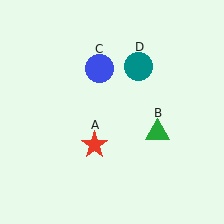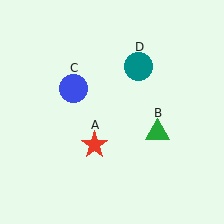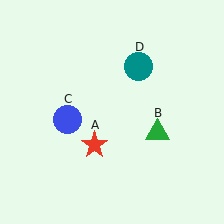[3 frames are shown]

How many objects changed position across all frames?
1 object changed position: blue circle (object C).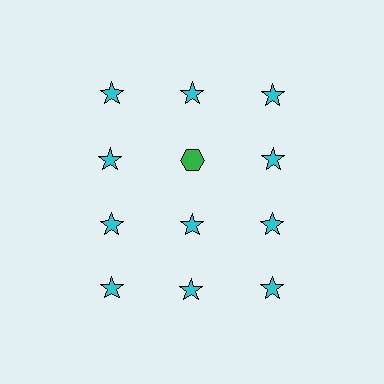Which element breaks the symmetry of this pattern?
The green hexagon in the second row, second from left column breaks the symmetry. All other shapes are cyan stars.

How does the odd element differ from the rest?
It differs in both color (green instead of cyan) and shape (hexagon instead of star).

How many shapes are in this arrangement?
There are 12 shapes arranged in a grid pattern.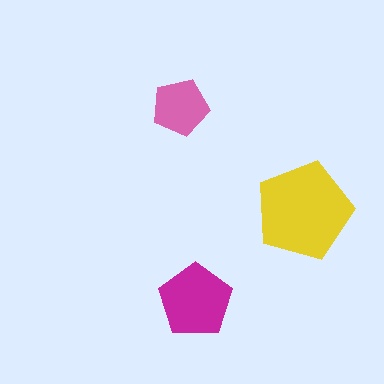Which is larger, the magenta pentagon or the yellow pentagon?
The yellow one.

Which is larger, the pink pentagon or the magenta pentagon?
The magenta one.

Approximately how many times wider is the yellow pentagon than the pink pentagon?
About 1.5 times wider.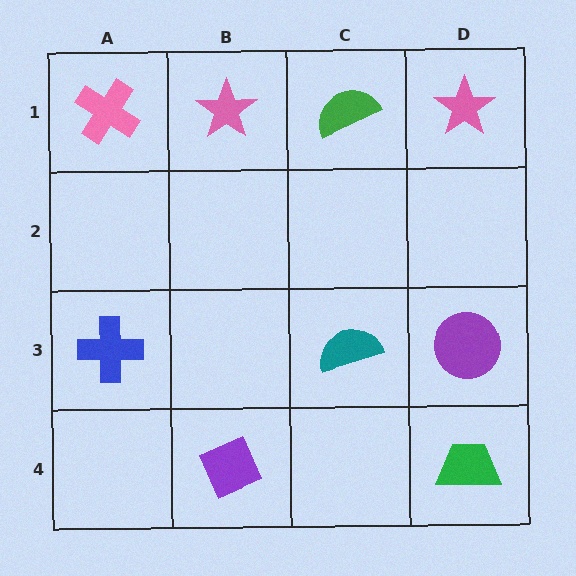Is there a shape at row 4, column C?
No, that cell is empty.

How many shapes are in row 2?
0 shapes.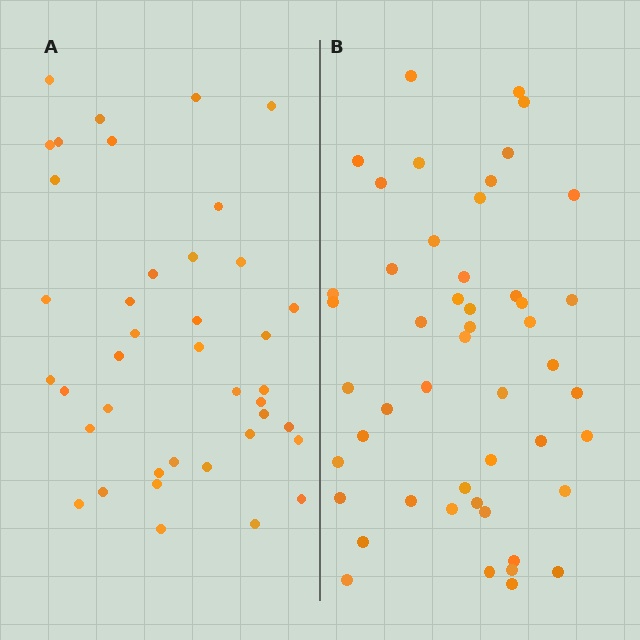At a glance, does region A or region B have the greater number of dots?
Region B (the right region) has more dots.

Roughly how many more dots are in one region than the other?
Region B has roughly 8 or so more dots than region A.